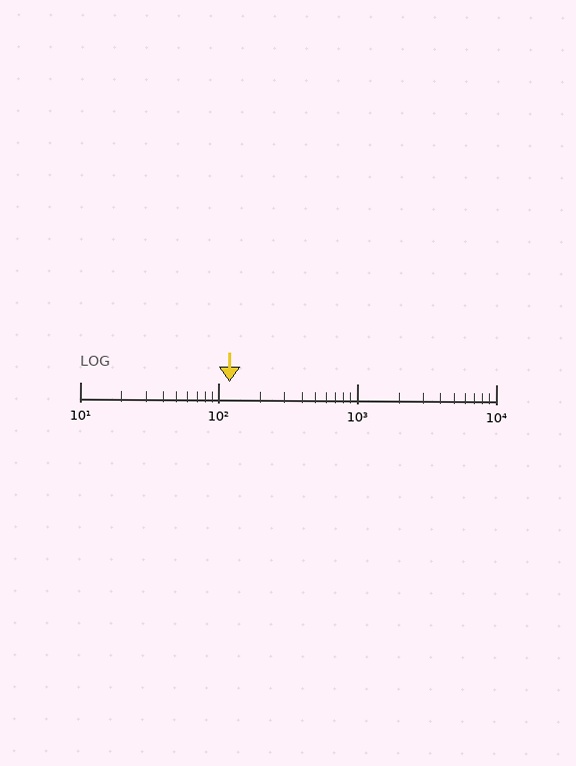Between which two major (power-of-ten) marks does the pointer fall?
The pointer is between 100 and 1000.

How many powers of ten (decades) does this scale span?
The scale spans 3 decades, from 10 to 10000.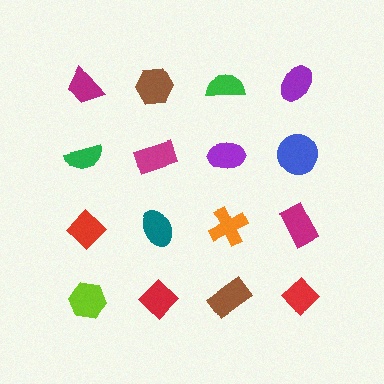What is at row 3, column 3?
An orange cross.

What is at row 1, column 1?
A magenta trapezoid.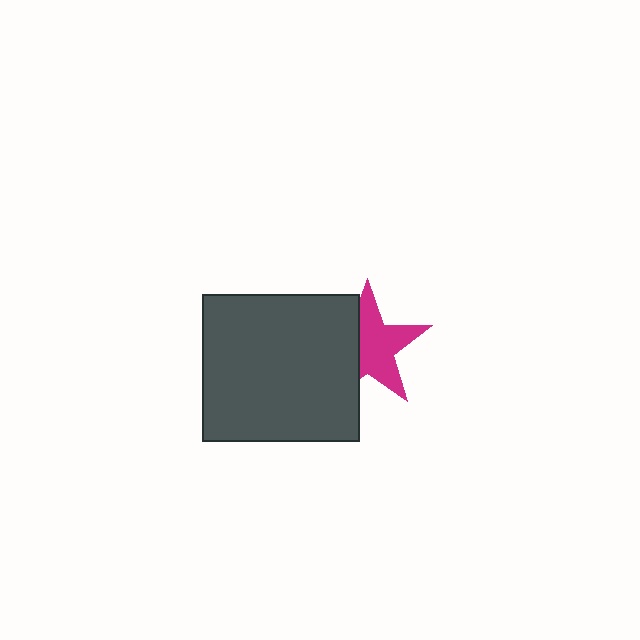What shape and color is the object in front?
The object in front is a dark gray rectangle.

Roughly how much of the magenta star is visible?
About half of it is visible (roughly 63%).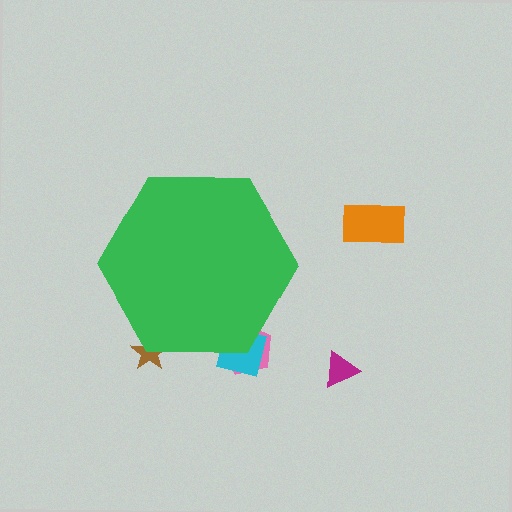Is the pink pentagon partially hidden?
Yes, the pink pentagon is partially hidden behind the green hexagon.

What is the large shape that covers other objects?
A green hexagon.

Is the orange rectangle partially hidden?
No, the orange rectangle is fully visible.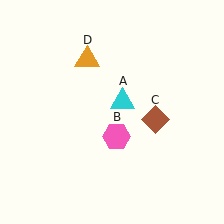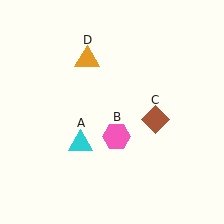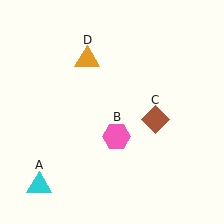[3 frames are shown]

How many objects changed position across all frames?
1 object changed position: cyan triangle (object A).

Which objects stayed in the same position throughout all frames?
Pink hexagon (object B) and brown diamond (object C) and orange triangle (object D) remained stationary.